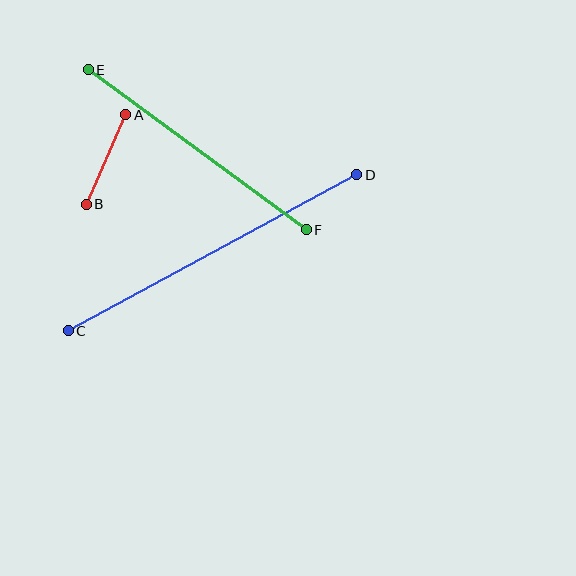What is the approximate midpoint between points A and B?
The midpoint is at approximately (106, 160) pixels.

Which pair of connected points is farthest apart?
Points C and D are farthest apart.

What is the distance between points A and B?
The distance is approximately 98 pixels.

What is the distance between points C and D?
The distance is approximately 328 pixels.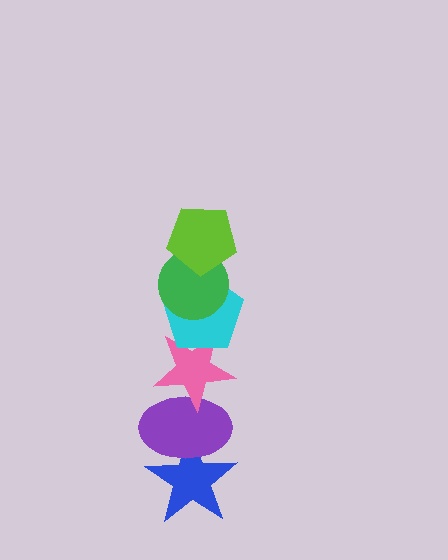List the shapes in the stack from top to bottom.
From top to bottom: the lime pentagon, the green circle, the cyan pentagon, the pink star, the purple ellipse, the blue star.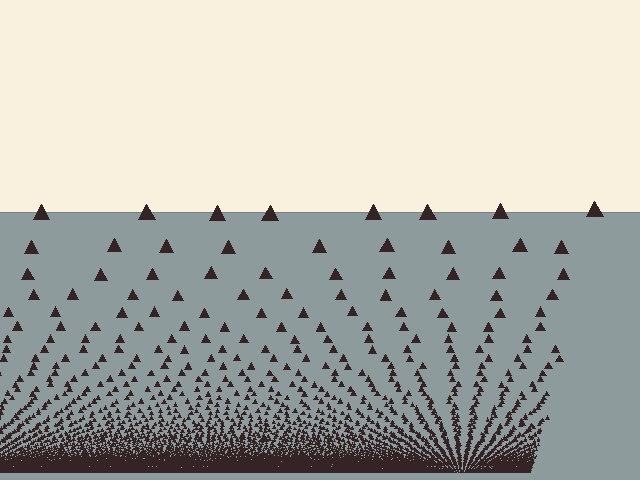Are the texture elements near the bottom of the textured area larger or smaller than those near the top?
Smaller. The gradient is inverted — elements near the bottom are smaller and denser.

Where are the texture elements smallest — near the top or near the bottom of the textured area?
Near the bottom.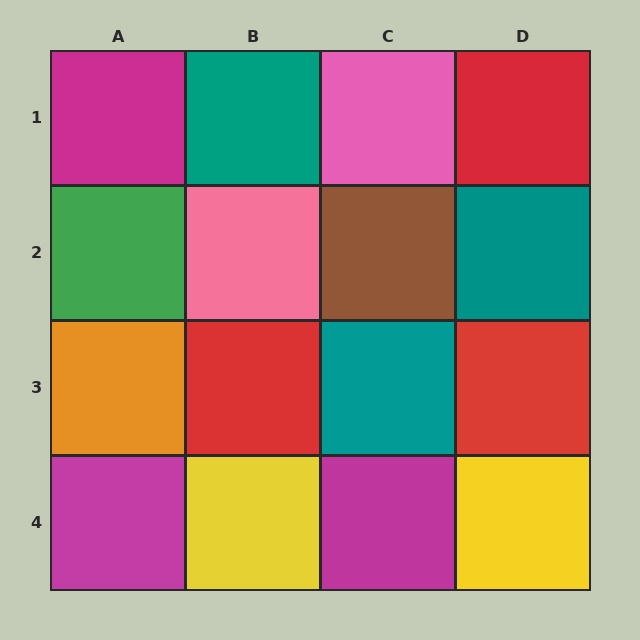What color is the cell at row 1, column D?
Red.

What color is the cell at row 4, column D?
Yellow.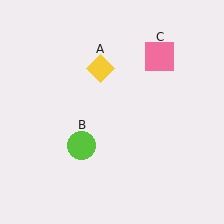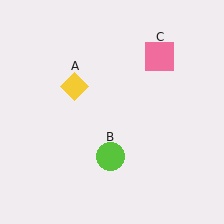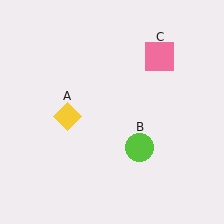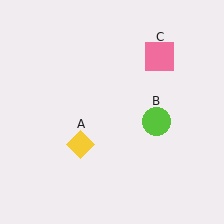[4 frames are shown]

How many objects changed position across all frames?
2 objects changed position: yellow diamond (object A), lime circle (object B).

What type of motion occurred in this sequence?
The yellow diamond (object A), lime circle (object B) rotated counterclockwise around the center of the scene.